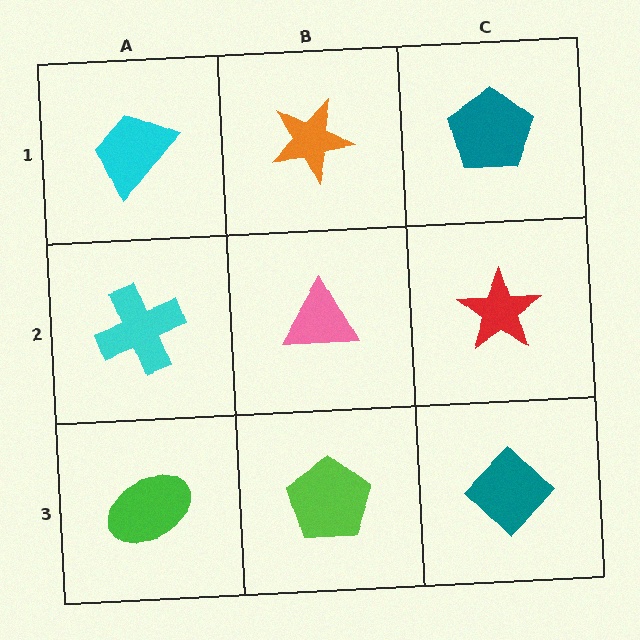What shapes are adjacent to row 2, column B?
An orange star (row 1, column B), a lime pentagon (row 3, column B), a cyan cross (row 2, column A), a red star (row 2, column C).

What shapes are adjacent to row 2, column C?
A teal pentagon (row 1, column C), a teal diamond (row 3, column C), a pink triangle (row 2, column B).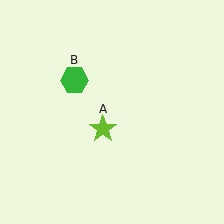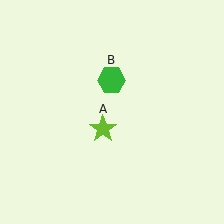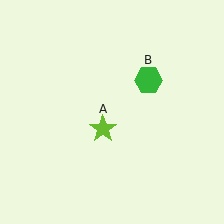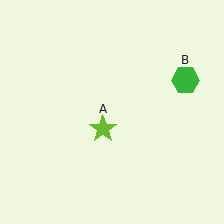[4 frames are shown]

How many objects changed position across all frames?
1 object changed position: green hexagon (object B).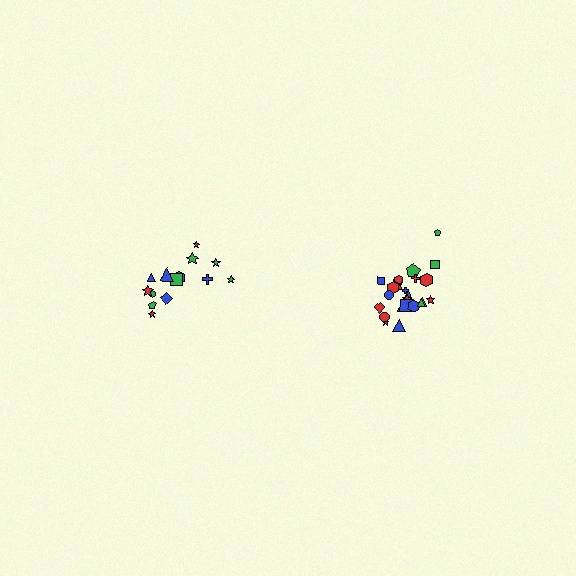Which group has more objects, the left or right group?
The right group.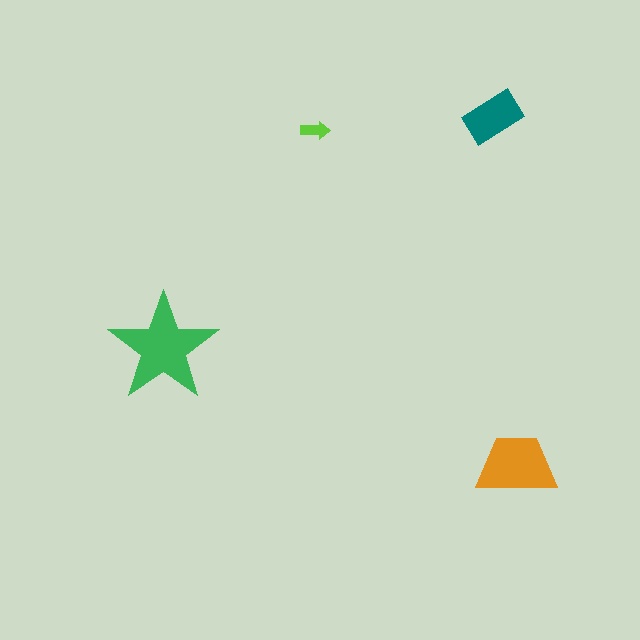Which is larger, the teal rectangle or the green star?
The green star.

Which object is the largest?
The green star.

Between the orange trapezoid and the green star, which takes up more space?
The green star.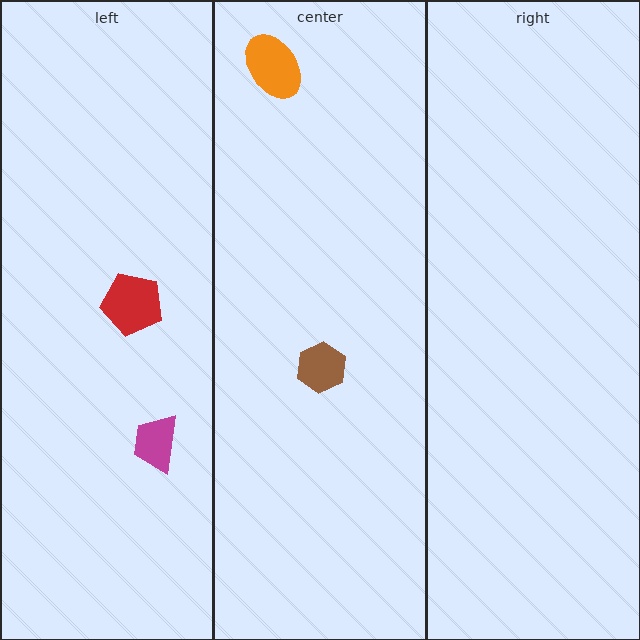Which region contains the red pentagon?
The left region.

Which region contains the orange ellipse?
The center region.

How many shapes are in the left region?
2.